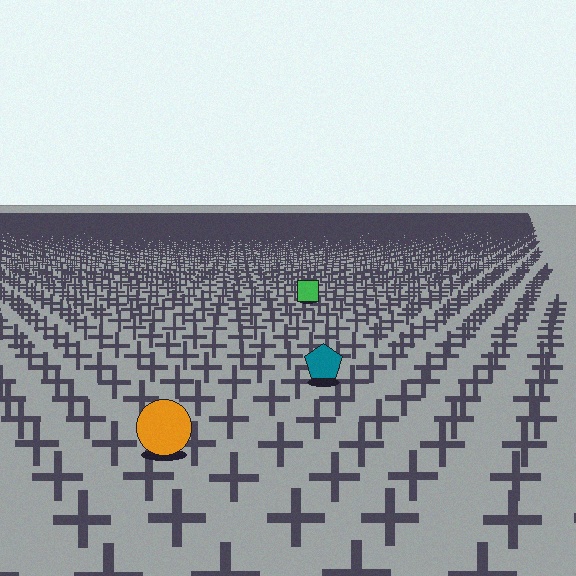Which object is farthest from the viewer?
The green square is farthest from the viewer. It appears smaller and the ground texture around it is denser.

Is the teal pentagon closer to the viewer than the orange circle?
No. The orange circle is closer — you can tell from the texture gradient: the ground texture is coarser near it.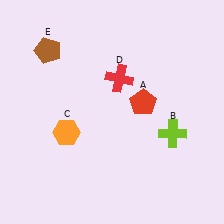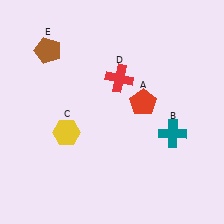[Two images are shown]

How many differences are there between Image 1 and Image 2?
There are 2 differences between the two images.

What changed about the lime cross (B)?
In Image 1, B is lime. In Image 2, it changed to teal.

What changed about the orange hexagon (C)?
In Image 1, C is orange. In Image 2, it changed to yellow.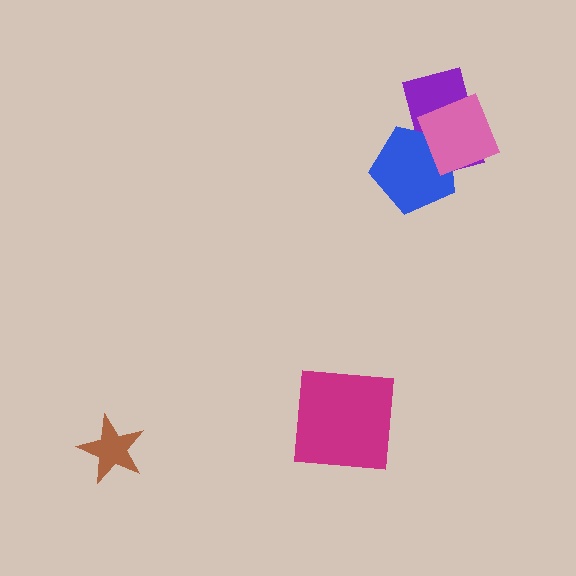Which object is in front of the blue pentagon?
The pink diamond is in front of the blue pentagon.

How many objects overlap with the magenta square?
0 objects overlap with the magenta square.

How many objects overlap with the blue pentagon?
2 objects overlap with the blue pentagon.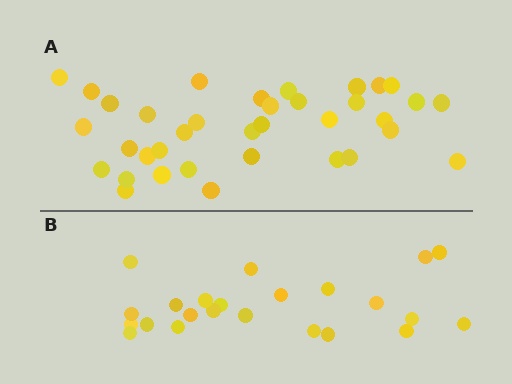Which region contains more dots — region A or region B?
Region A (the top region) has more dots.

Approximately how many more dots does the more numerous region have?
Region A has approximately 15 more dots than region B.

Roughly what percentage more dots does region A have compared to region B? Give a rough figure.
About 55% more.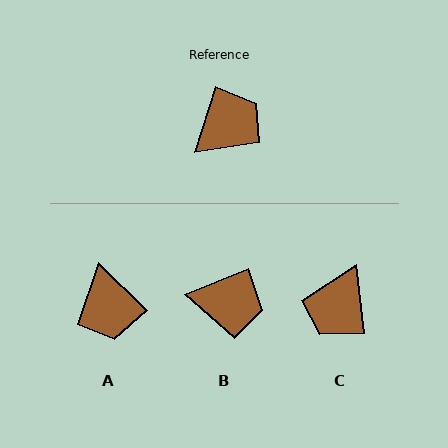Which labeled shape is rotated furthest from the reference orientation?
C, about 156 degrees away.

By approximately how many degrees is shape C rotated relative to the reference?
Approximately 156 degrees clockwise.